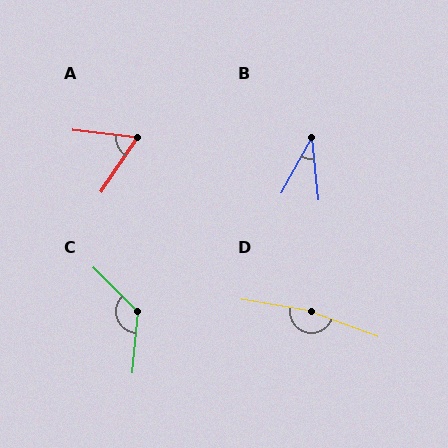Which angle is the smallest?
B, at approximately 35 degrees.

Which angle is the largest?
D, at approximately 170 degrees.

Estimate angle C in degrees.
Approximately 129 degrees.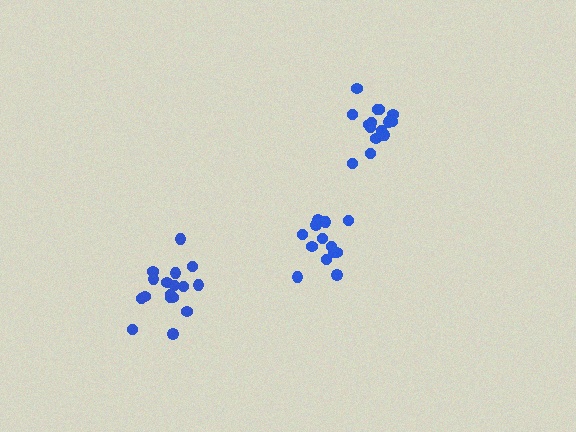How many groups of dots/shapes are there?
There are 3 groups.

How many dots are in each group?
Group 1: 13 dots, Group 2: 16 dots, Group 3: 17 dots (46 total).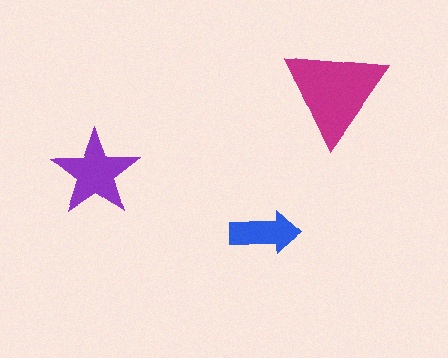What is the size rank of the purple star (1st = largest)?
2nd.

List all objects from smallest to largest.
The blue arrow, the purple star, the magenta triangle.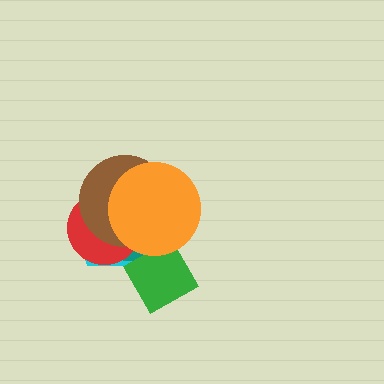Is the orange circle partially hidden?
No, no other shape covers it.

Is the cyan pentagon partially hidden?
Yes, it is partially covered by another shape.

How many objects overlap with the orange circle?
5 objects overlap with the orange circle.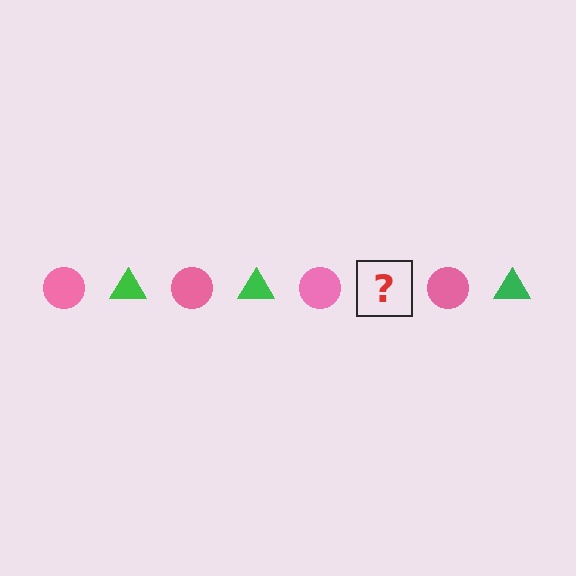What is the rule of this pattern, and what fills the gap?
The rule is that the pattern alternates between pink circle and green triangle. The gap should be filled with a green triangle.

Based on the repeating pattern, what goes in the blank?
The blank should be a green triangle.